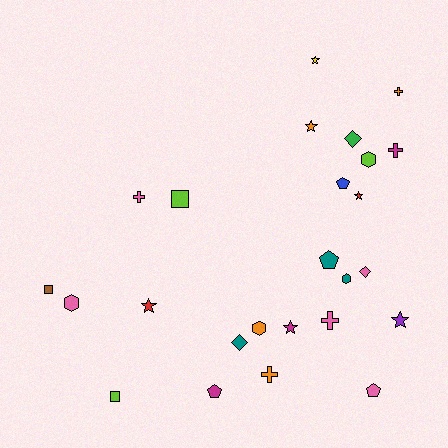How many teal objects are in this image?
There are 3 teal objects.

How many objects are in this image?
There are 25 objects.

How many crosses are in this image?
There are 5 crosses.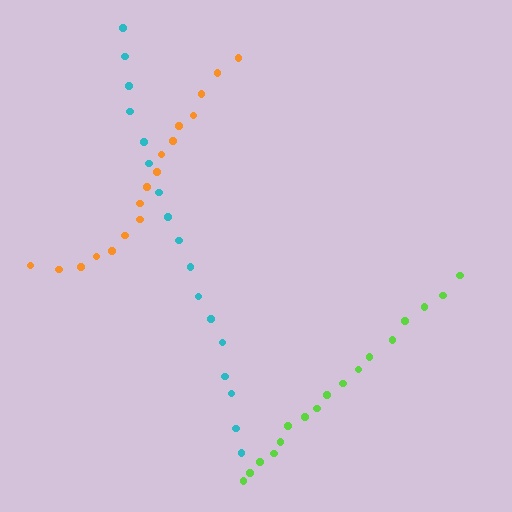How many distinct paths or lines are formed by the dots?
There are 3 distinct paths.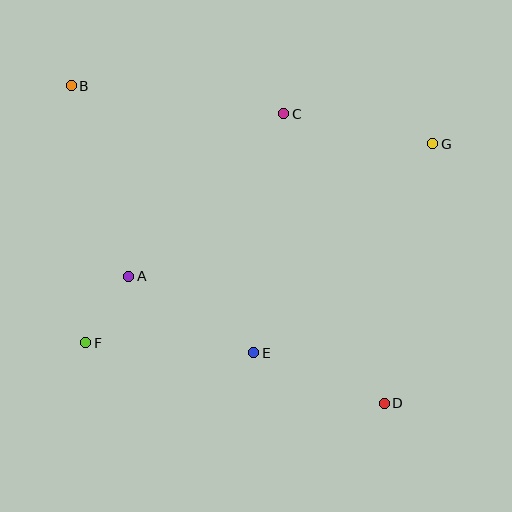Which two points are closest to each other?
Points A and F are closest to each other.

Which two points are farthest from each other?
Points B and D are farthest from each other.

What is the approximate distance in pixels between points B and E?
The distance between B and E is approximately 324 pixels.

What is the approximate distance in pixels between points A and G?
The distance between A and G is approximately 332 pixels.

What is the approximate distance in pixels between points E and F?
The distance between E and F is approximately 168 pixels.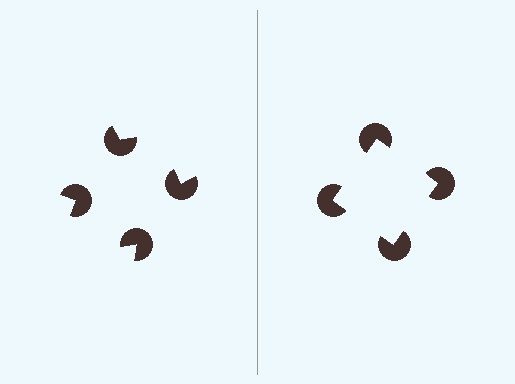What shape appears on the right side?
An illusory square.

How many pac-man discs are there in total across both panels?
8 — 4 on each side.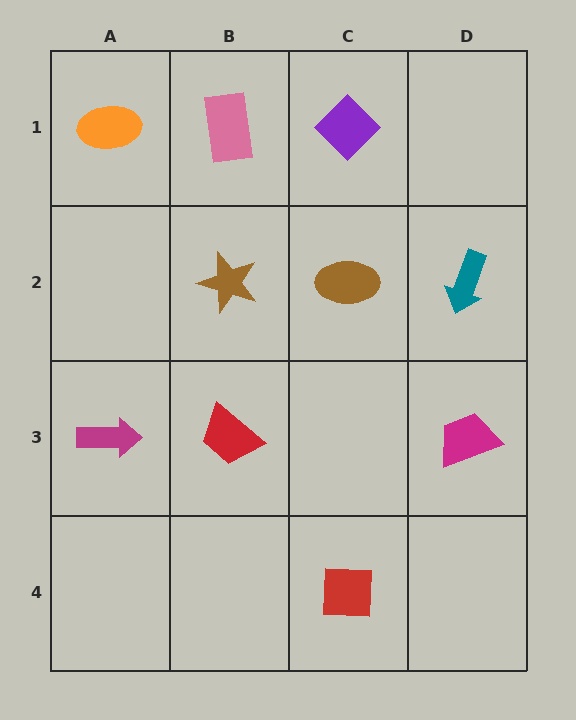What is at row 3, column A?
A magenta arrow.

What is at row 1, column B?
A pink rectangle.